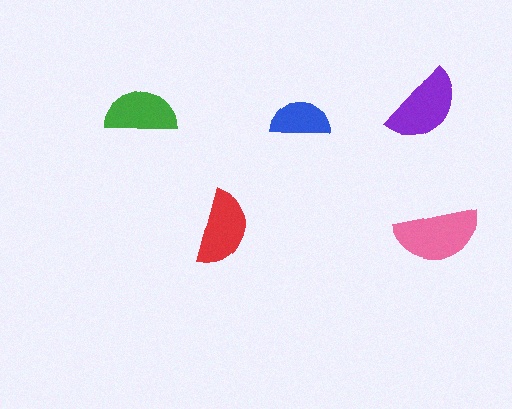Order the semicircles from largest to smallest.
the pink one, the purple one, the red one, the green one, the blue one.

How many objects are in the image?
There are 5 objects in the image.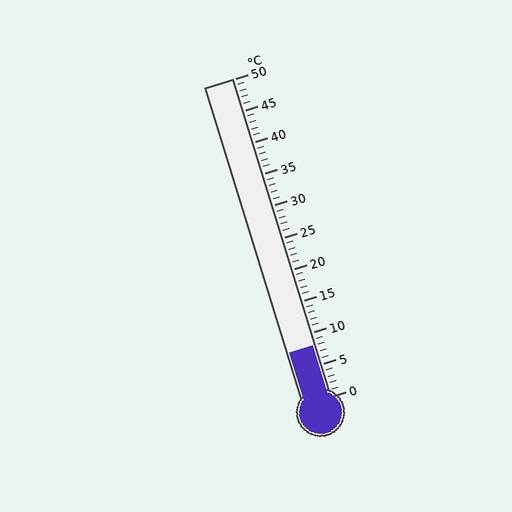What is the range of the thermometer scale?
The thermometer scale ranges from 0°C to 50°C.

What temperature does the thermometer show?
The thermometer shows approximately 8°C.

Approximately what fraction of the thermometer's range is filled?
The thermometer is filled to approximately 15% of its range.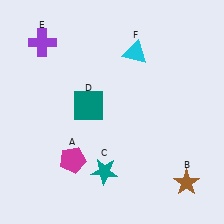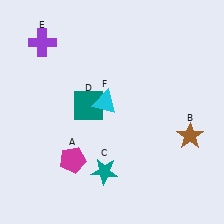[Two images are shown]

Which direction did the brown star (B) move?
The brown star (B) moved up.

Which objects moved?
The objects that moved are: the brown star (B), the cyan triangle (F).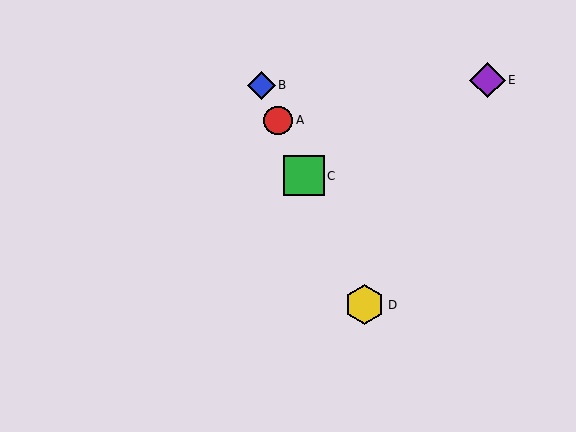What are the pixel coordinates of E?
Object E is at (488, 80).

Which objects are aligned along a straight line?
Objects A, B, C, D are aligned along a straight line.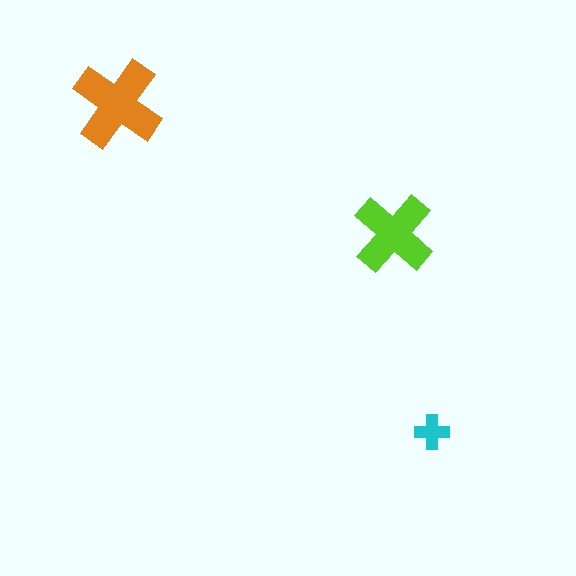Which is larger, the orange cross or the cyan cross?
The orange one.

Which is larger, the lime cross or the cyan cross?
The lime one.